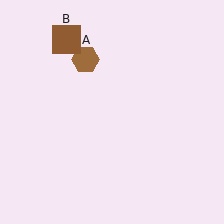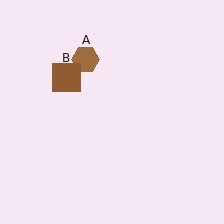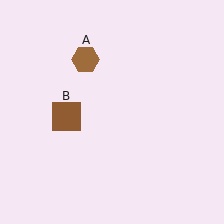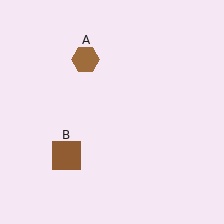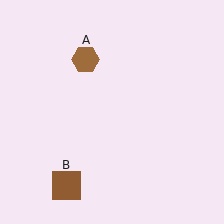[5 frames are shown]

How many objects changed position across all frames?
1 object changed position: brown square (object B).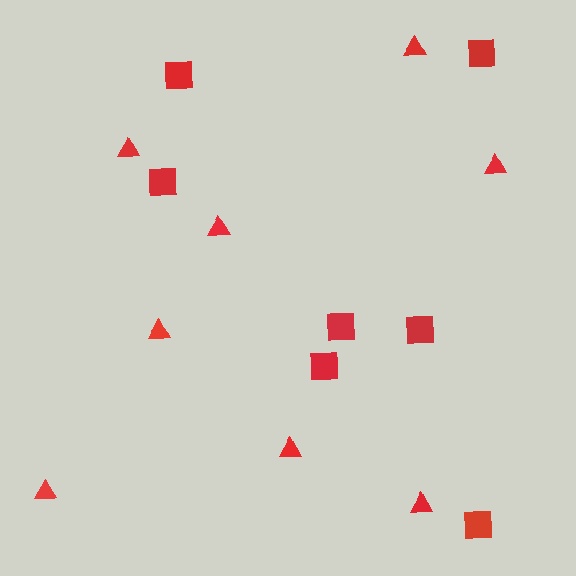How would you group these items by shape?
There are 2 groups: one group of triangles (8) and one group of squares (7).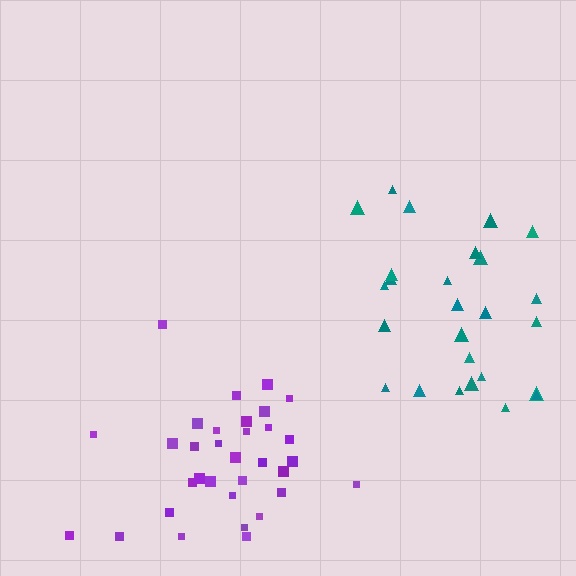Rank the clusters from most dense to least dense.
purple, teal.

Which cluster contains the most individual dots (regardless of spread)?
Purple (33).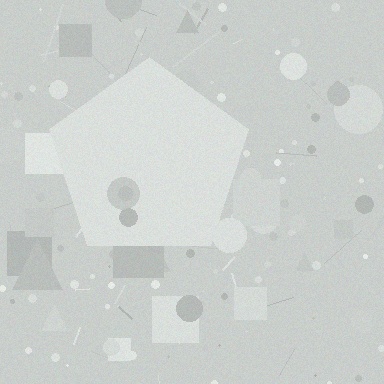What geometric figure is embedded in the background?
A pentagon is embedded in the background.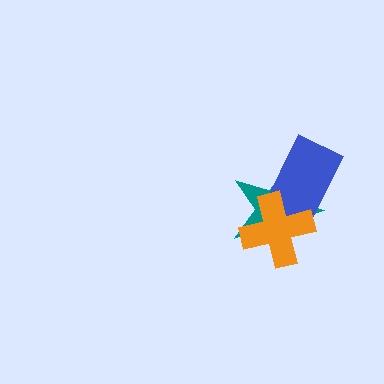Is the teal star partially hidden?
Yes, it is partially covered by another shape.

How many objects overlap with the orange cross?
2 objects overlap with the orange cross.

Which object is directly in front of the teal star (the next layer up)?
The blue rectangle is directly in front of the teal star.